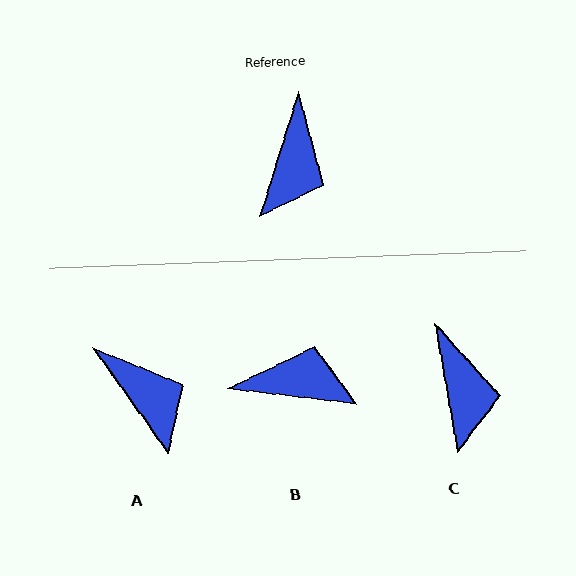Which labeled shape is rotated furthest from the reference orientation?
B, about 101 degrees away.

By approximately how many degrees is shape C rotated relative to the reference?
Approximately 27 degrees counter-clockwise.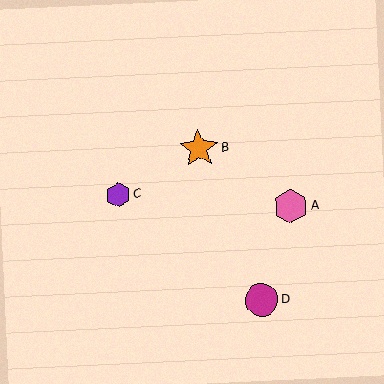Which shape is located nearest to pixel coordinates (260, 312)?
The magenta circle (labeled D) at (262, 300) is nearest to that location.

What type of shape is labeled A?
Shape A is a pink hexagon.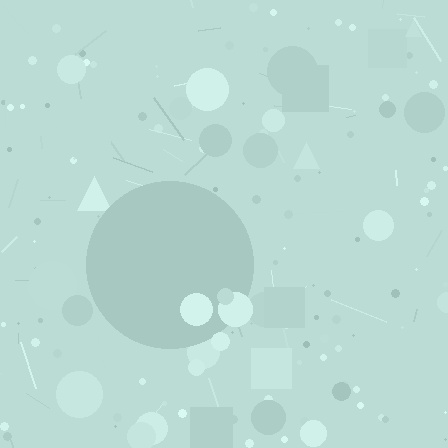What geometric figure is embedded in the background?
A circle is embedded in the background.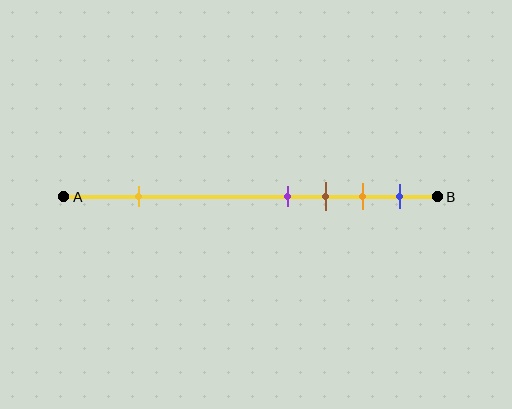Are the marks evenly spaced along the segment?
No, the marks are not evenly spaced.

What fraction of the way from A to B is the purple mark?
The purple mark is approximately 60% (0.6) of the way from A to B.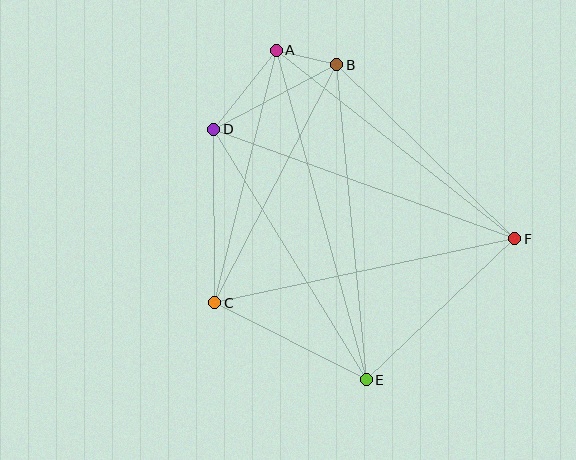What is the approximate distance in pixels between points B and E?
The distance between B and E is approximately 316 pixels.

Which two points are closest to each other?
Points A and B are closest to each other.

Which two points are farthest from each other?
Points A and E are farthest from each other.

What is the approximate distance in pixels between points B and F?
The distance between B and F is approximately 249 pixels.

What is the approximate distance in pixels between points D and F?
The distance between D and F is approximately 321 pixels.